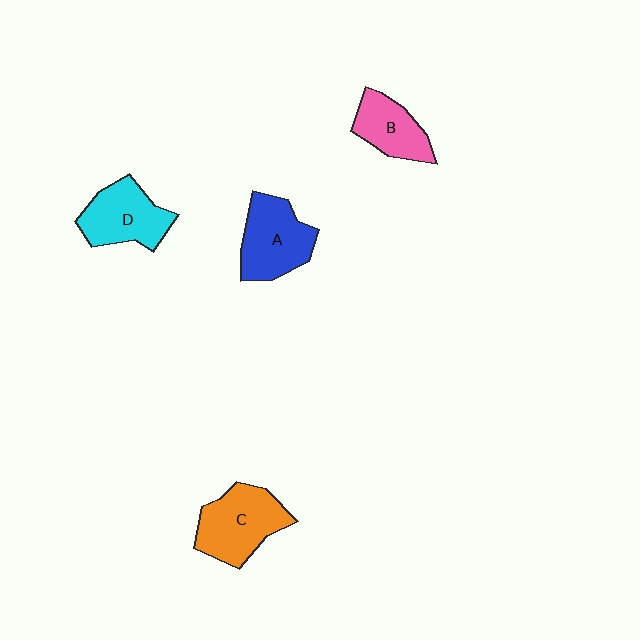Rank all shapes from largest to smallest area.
From largest to smallest: C (orange), A (blue), D (cyan), B (pink).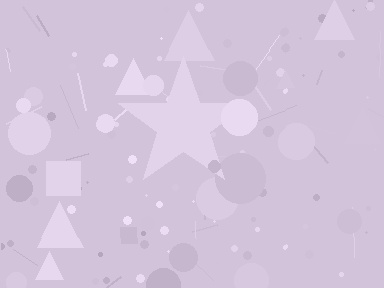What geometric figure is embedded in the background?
A star is embedded in the background.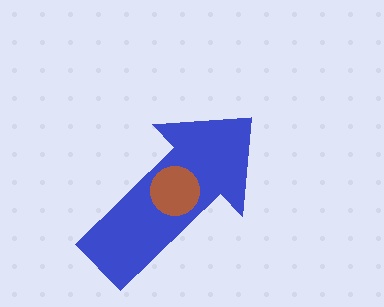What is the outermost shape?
The blue arrow.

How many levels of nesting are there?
2.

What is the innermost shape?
The brown circle.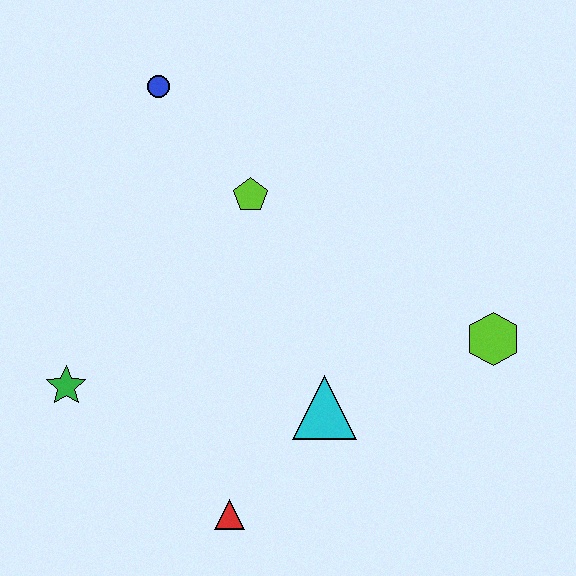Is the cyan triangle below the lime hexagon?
Yes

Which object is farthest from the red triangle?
The blue circle is farthest from the red triangle.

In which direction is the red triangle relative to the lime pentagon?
The red triangle is below the lime pentagon.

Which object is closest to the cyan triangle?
The red triangle is closest to the cyan triangle.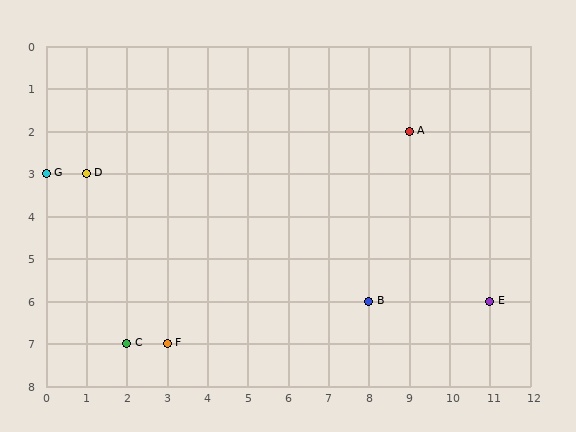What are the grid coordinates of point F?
Point F is at grid coordinates (3, 7).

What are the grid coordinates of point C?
Point C is at grid coordinates (2, 7).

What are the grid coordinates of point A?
Point A is at grid coordinates (9, 2).